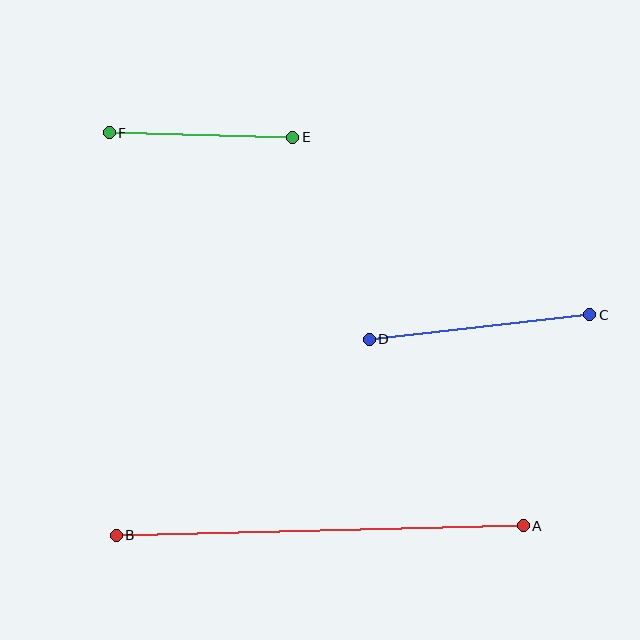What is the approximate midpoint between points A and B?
The midpoint is at approximately (320, 531) pixels.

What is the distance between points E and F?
The distance is approximately 183 pixels.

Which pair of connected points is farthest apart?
Points A and B are farthest apart.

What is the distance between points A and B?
The distance is approximately 407 pixels.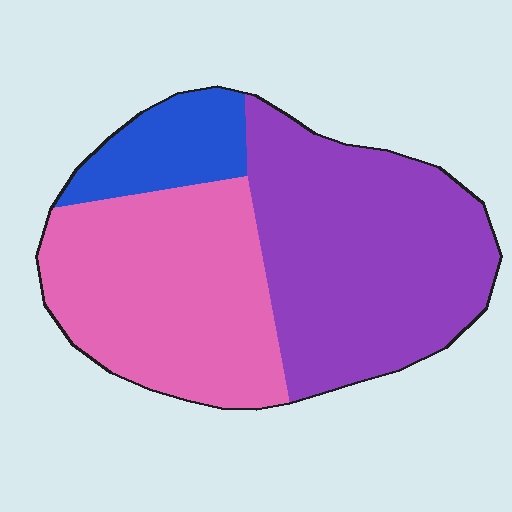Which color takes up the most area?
Purple, at roughly 45%.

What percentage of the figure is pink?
Pink takes up between a third and a half of the figure.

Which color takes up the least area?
Blue, at roughly 15%.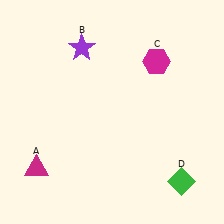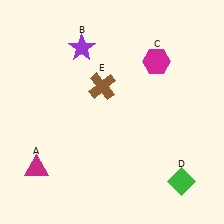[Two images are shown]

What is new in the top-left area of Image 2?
A brown cross (E) was added in the top-left area of Image 2.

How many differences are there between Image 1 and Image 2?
There is 1 difference between the two images.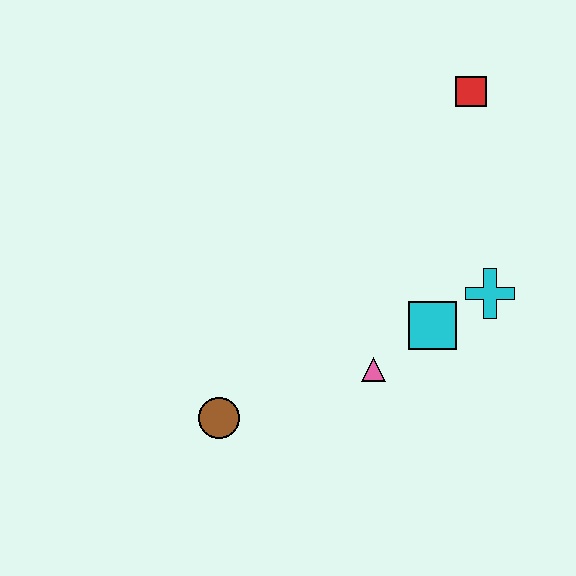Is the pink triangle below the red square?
Yes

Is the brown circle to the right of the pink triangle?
No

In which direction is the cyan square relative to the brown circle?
The cyan square is to the right of the brown circle.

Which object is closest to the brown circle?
The pink triangle is closest to the brown circle.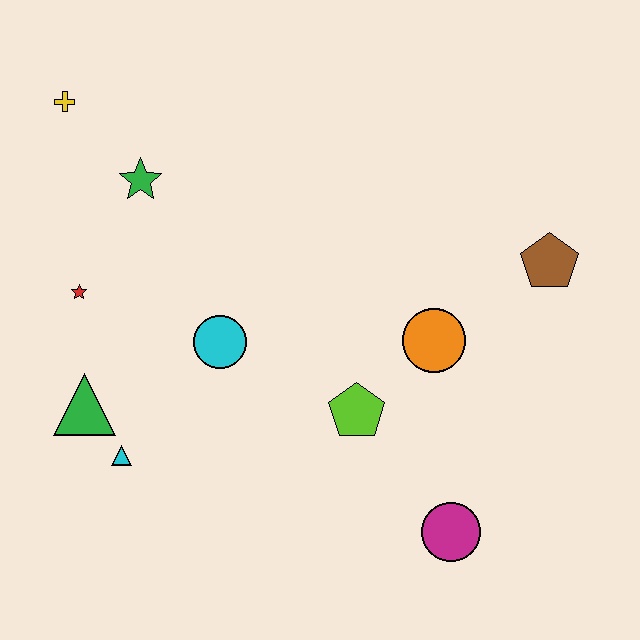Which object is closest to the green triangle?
The cyan triangle is closest to the green triangle.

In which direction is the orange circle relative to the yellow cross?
The orange circle is to the right of the yellow cross.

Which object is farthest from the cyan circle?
The brown pentagon is farthest from the cyan circle.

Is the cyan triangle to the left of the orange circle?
Yes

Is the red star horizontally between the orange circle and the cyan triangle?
No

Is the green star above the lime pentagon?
Yes